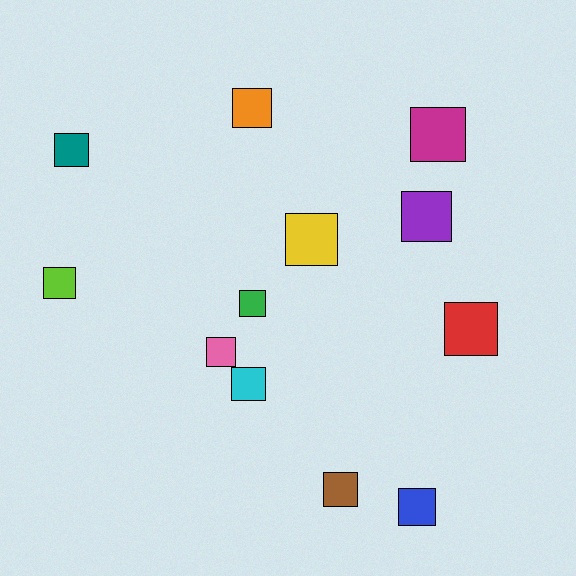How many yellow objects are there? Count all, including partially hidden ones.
There is 1 yellow object.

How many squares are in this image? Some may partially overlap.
There are 12 squares.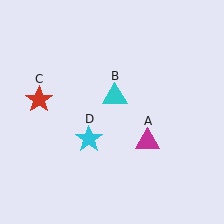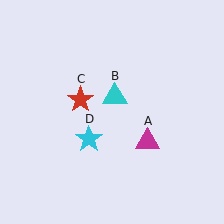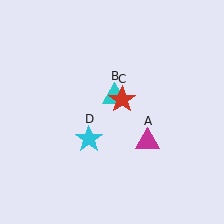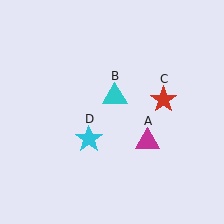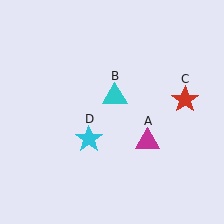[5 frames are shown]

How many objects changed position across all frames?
1 object changed position: red star (object C).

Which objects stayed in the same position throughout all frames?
Magenta triangle (object A) and cyan triangle (object B) and cyan star (object D) remained stationary.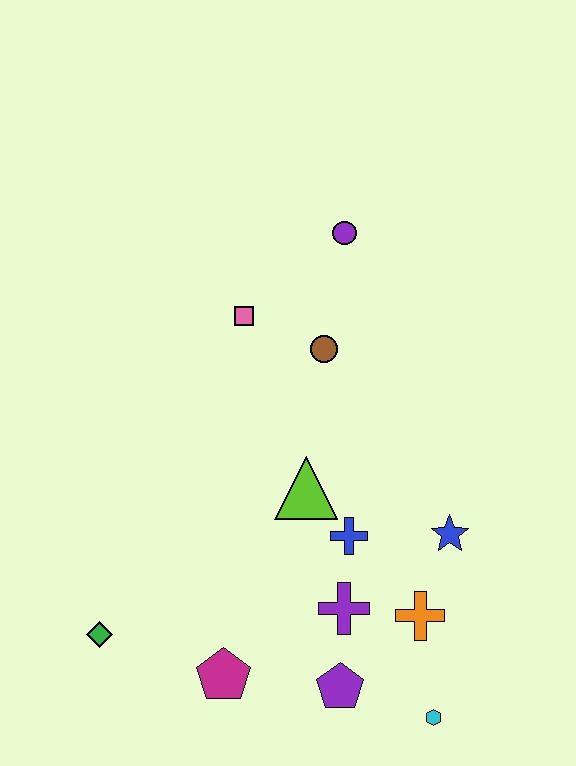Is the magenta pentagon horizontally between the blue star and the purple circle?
No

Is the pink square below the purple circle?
Yes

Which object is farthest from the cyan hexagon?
The purple circle is farthest from the cyan hexagon.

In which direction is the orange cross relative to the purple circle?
The orange cross is below the purple circle.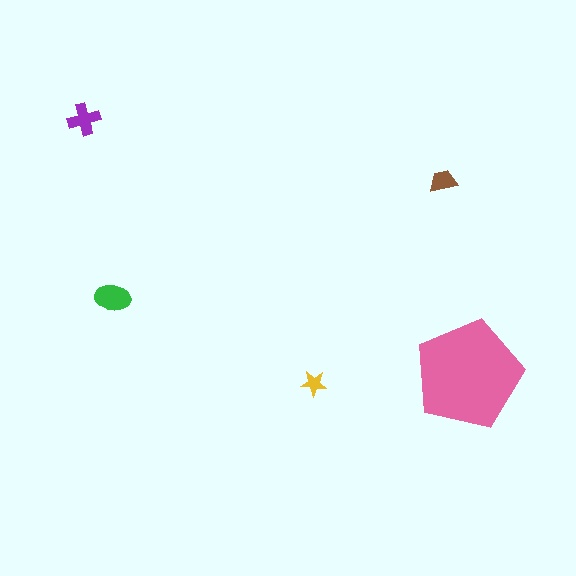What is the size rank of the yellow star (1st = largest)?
5th.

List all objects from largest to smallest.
The pink pentagon, the green ellipse, the purple cross, the brown trapezoid, the yellow star.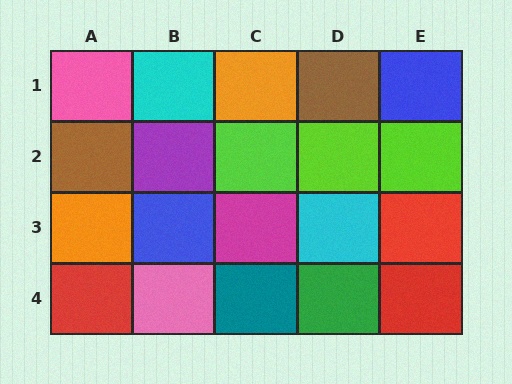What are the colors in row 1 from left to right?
Pink, cyan, orange, brown, blue.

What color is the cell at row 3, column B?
Blue.